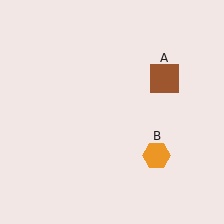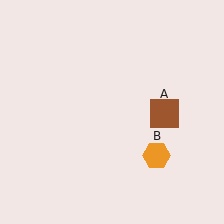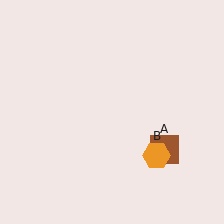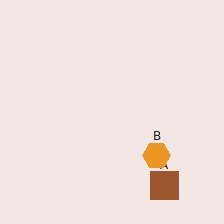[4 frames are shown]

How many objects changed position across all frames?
1 object changed position: brown square (object A).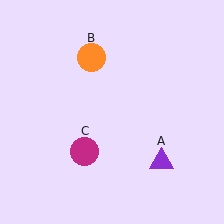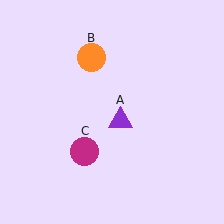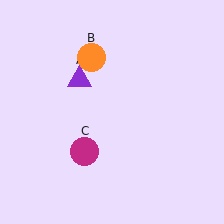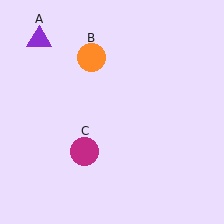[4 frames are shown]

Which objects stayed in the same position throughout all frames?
Orange circle (object B) and magenta circle (object C) remained stationary.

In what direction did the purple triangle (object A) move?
The purple triangle (object A) moved up and to the left.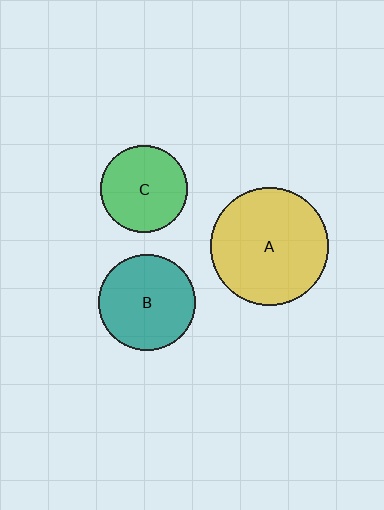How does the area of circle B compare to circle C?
Approximately 1.2 times.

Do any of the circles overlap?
No, none of the circles overlap.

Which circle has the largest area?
Circle A (yellow).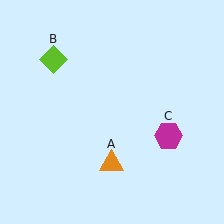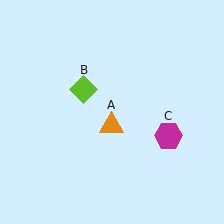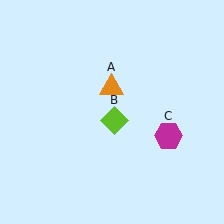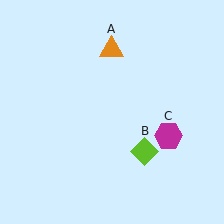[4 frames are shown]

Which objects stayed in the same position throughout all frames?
Magenta hexagon (object C) remained stationary.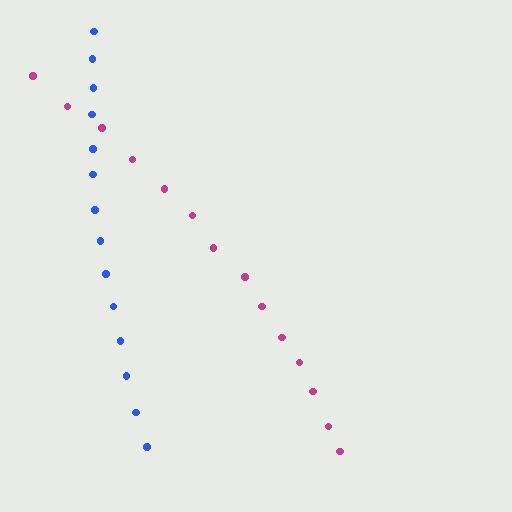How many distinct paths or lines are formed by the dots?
There are 2 distinct paths.